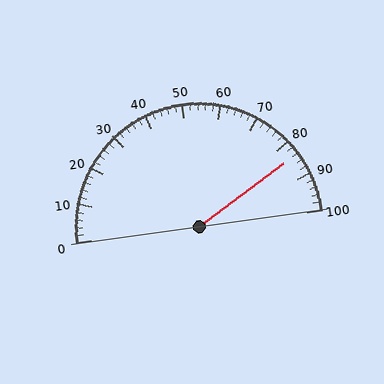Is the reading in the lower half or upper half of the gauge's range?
The reading is in the upper half of the range (0 to 100).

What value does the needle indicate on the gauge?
The needle indicates approximately 84.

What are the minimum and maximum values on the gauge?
The gauge ranges from 0 to 100.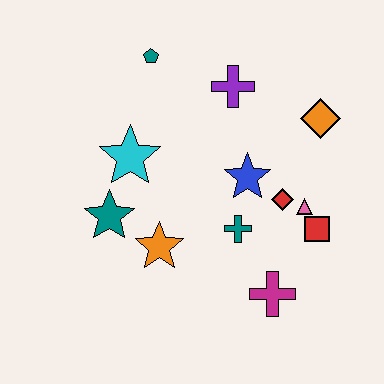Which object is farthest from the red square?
The teal pentagon is farthest from the red square.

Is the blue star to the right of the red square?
No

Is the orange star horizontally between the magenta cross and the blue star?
No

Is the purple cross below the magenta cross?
No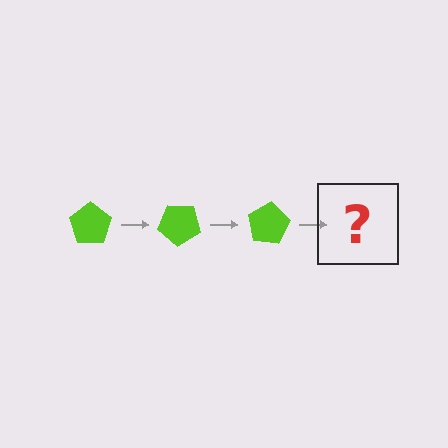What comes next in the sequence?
The next element should be a lime pentagon rotated 120 degrees.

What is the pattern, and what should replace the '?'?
The pattern is that the pentagon rotates 40 degrees each step. The '?' should be a lime pentagon rotated 120 degrees.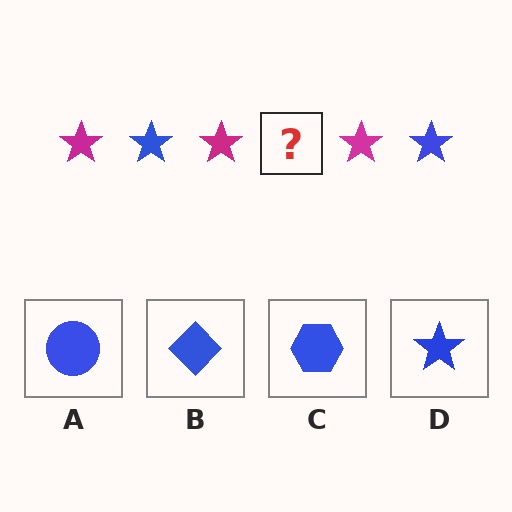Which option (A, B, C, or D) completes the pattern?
D.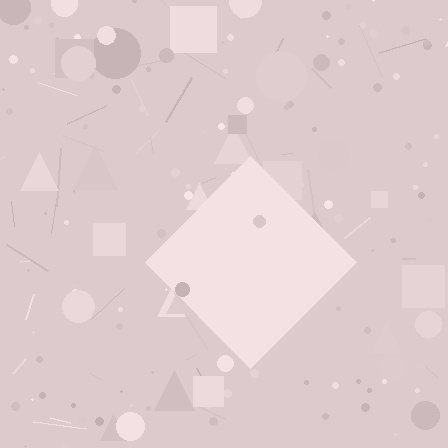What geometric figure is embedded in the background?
A diamond is embedded in the background.